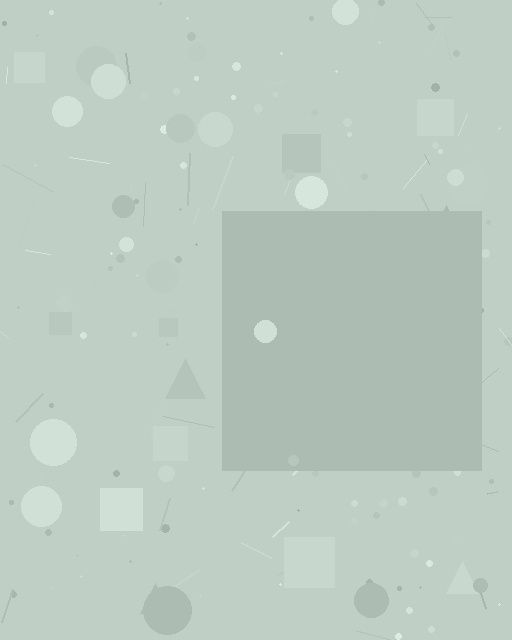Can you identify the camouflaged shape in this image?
The camouflaged shape is a square.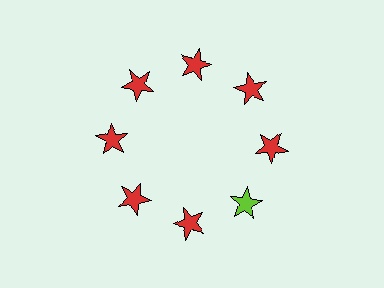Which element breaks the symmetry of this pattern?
The lime star at roughly the 4 o'clock position breaks the symmetry. All other shapes are red stars.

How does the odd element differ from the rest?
It has a different color: lime instead of red.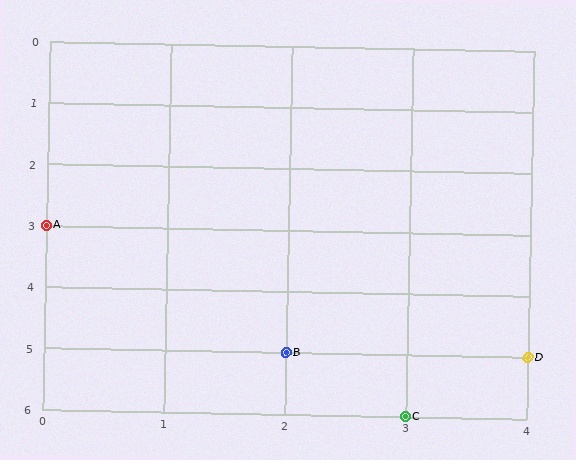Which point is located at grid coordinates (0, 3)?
Point A is at (0, 3).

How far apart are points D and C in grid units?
Points D and C are 1 column and 1 row apart (about 1.4 grid units diagonally).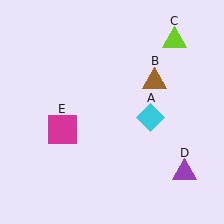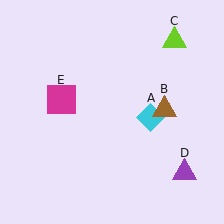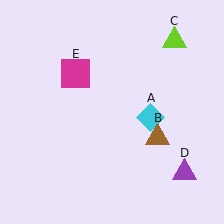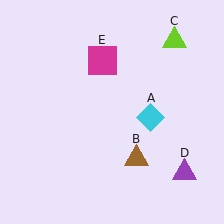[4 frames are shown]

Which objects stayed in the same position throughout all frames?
Cyan diamond (object A) and lime triangle (object C) and purple triangle (object D) remained stationary.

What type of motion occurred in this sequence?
The brown triangle (object B), magenta square (object E) rotated clockwise around the center of the scene.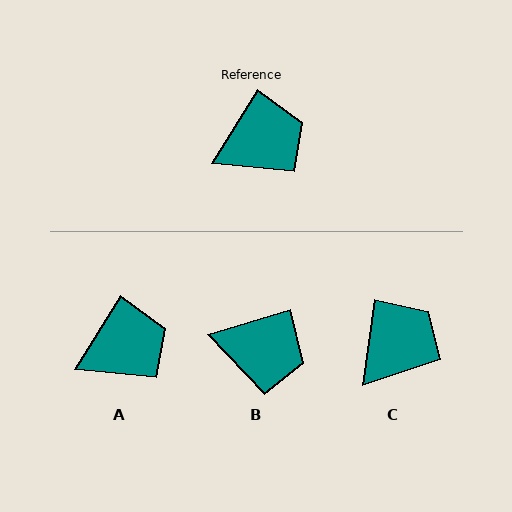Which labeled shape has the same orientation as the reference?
A.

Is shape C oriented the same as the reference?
No, it is off by about 24 degrees.